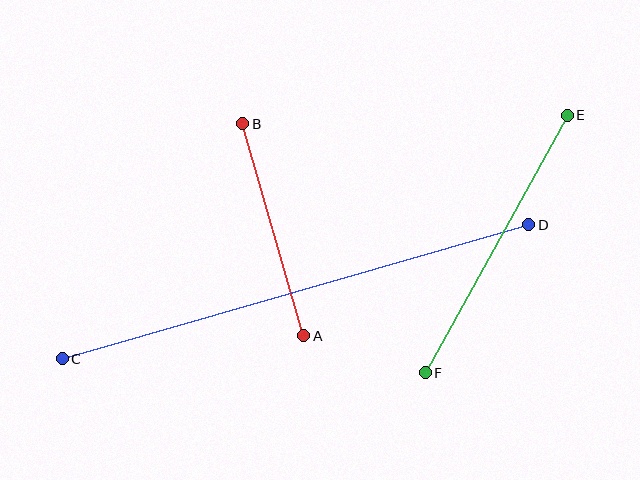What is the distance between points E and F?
The distance is approximately 294 pixels.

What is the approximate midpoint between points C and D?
The midpoint is at approximately (295, 292) pixels.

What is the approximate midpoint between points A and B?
The midpoint is at approximately (273, 230) pixels.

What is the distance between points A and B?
The distance is approximately 220 pixels.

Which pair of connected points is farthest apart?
Points C and D are farthest apart.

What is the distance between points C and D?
The distance is approximately 485 pixels.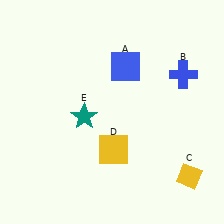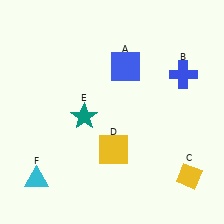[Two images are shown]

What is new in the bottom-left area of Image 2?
A cyan triangle (F) was added in the bottom-left area of Image 2.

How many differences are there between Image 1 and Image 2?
There is 1 difference between the two images.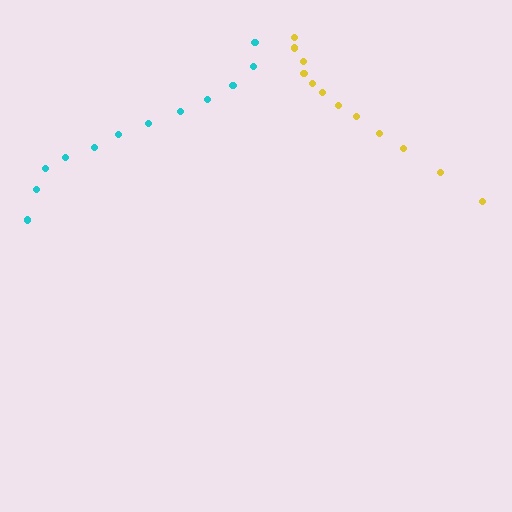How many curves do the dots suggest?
There are 2 distinct paths.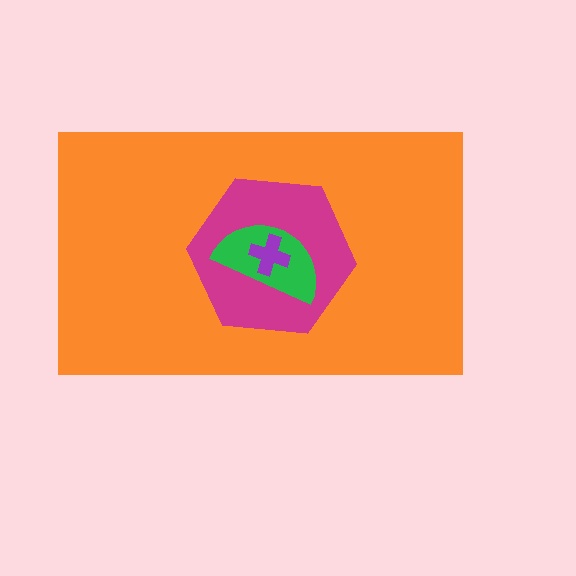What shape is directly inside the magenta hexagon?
The green semicircle.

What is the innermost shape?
The purple cross.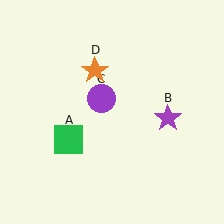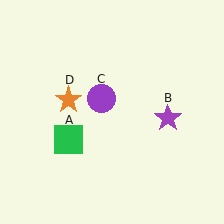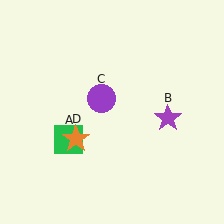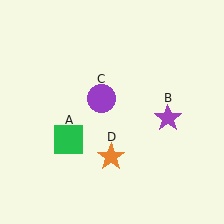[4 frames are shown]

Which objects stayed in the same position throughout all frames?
Green square (object A) and purple star (object B) and purple circle (object C) remained stationary.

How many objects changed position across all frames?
1 object changed position: orange star (object D).